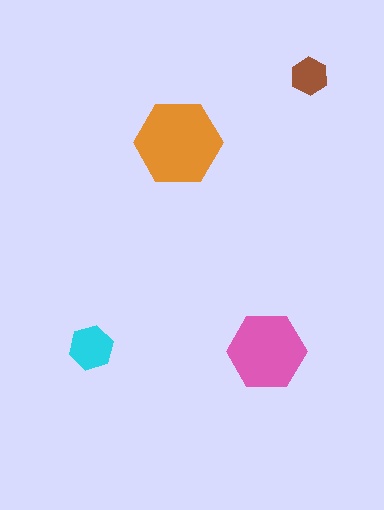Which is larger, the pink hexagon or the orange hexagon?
The orange one.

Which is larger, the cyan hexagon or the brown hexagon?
The cyan one.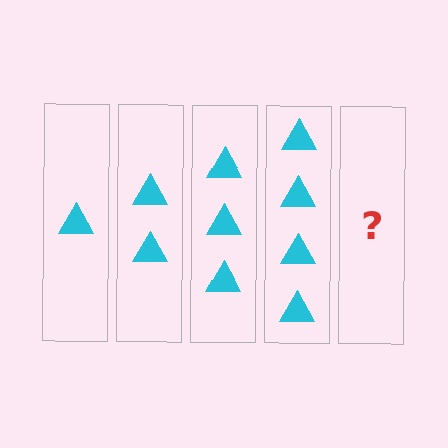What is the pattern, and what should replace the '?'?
The pattern is that each step adds one more triangle. The '?' should be 5 triangles.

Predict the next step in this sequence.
The next step is 5 triangles.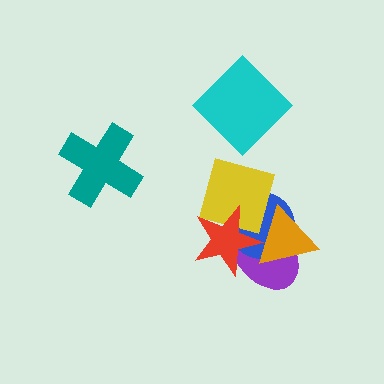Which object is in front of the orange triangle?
The red star is in front of the orange triangle.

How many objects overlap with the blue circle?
4 objects overlap with the blue circle.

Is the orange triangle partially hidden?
Yes, it is partially covered by another shape.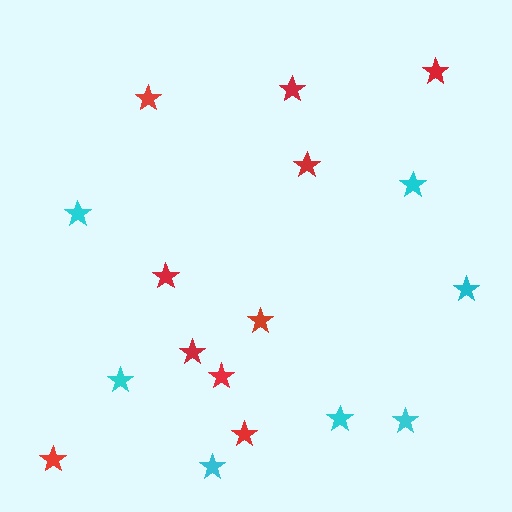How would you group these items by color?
There are 2 groups: one group of red stars (10) and one group of cyan stars (7).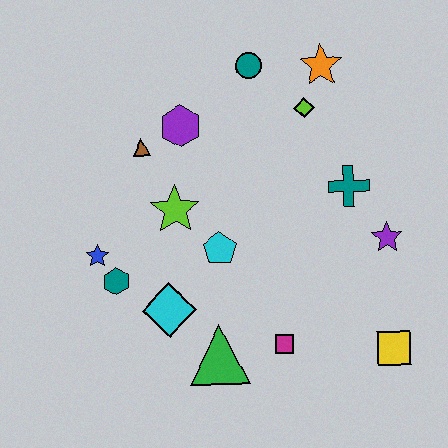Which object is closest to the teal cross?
The purple star is closest to the teal cross.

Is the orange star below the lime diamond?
No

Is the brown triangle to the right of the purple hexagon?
No